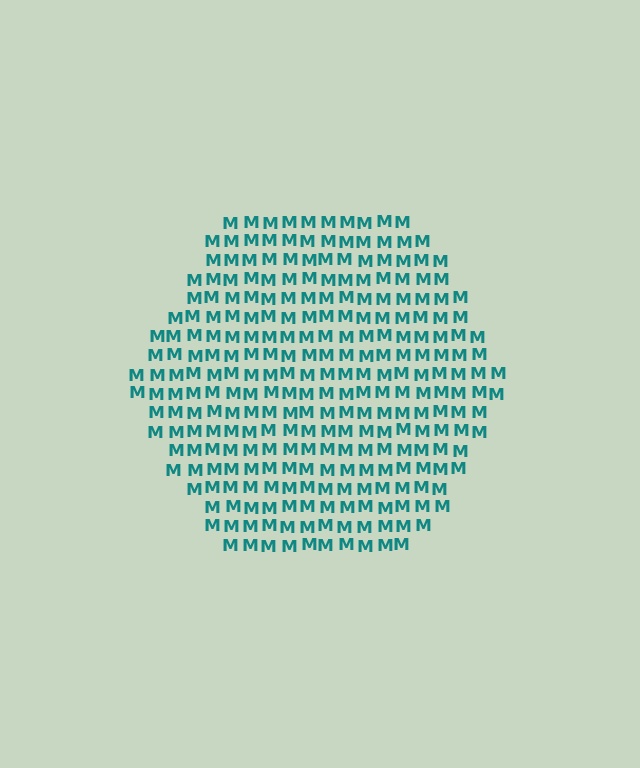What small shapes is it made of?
It is made of small letter M's.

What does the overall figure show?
The overall figure shows a hexagon.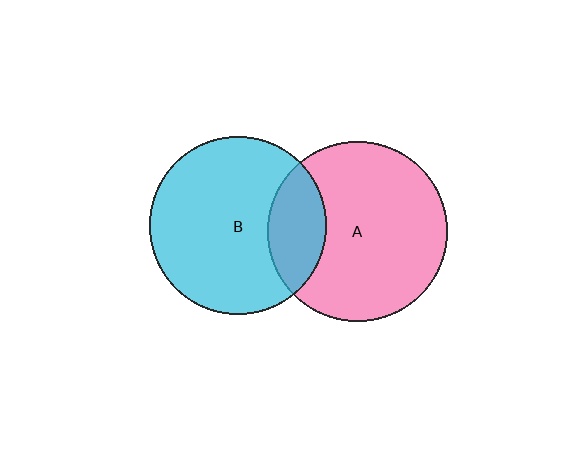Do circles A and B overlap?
Yes.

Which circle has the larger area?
Circle A (pink).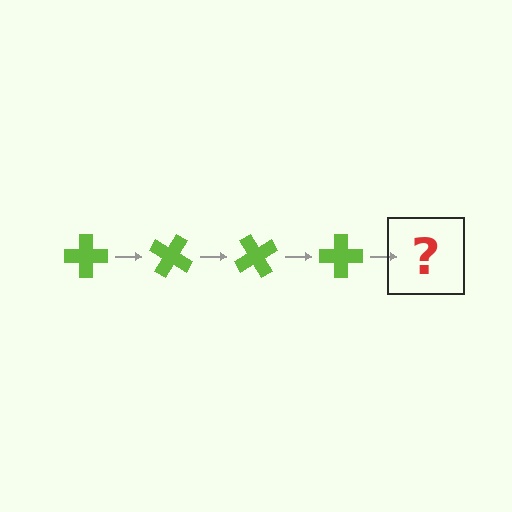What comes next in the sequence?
The next element should be a lime cross rotated 120 degrees.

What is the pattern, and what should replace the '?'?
The pattern is that the cross rotates 30 degrees each step. The '?' should be a lime cross rotated 120 degrees.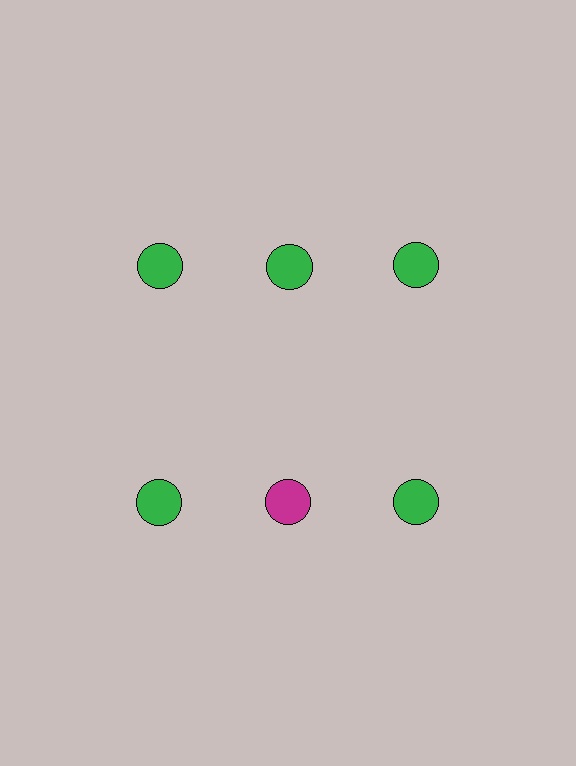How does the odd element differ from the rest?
It has a different color: magenta instead of green.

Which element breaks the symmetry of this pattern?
The magenta circle in the second row, second from left column breaks the symmetry. All other shapes are green circles.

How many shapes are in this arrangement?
There are 6 shapes arranged in a grid pattern.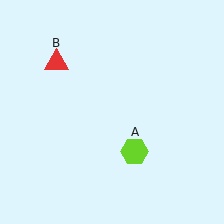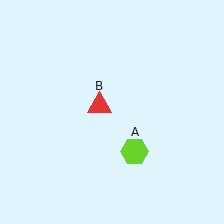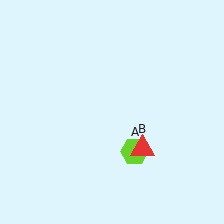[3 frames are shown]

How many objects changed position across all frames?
1 object changed position: red triangle (object B).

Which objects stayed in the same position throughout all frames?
Lime hexagon (object A) remained stationary.